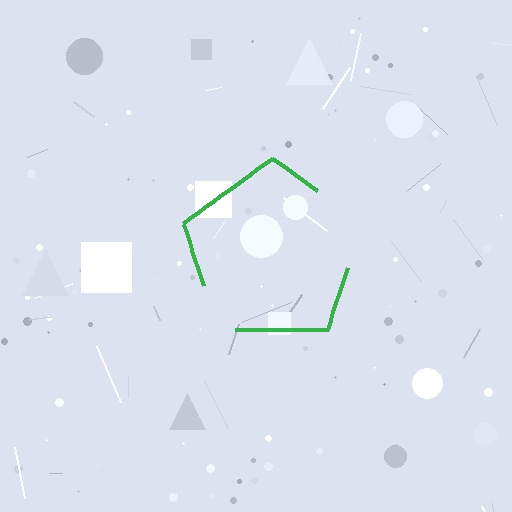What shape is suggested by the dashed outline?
The dashed outline suggests a pentagon.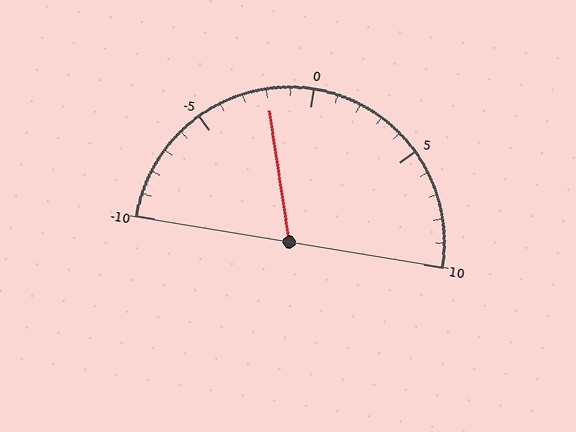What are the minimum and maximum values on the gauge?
The gauge ranges from -10 to 10.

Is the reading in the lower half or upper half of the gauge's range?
The reading is in the lower half of the range (-10 to 10).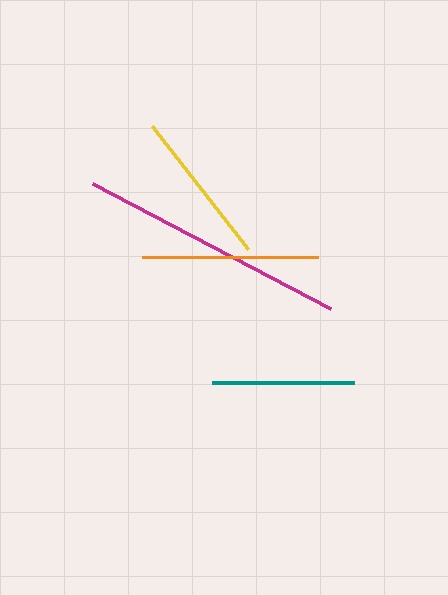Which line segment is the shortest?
The teal line is the shortest at approximately 142 pixels.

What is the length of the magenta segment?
The magenta segment is approximately 269 pixels long.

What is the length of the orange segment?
The orange segment is approximately 177 pixels long.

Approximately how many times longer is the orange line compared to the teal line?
The orange line is approximately 1.2 times the length of the teal line.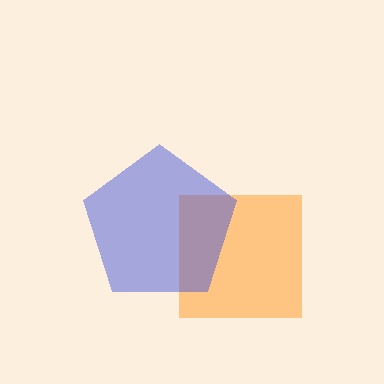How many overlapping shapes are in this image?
There are 2 overlapping shapes in the image.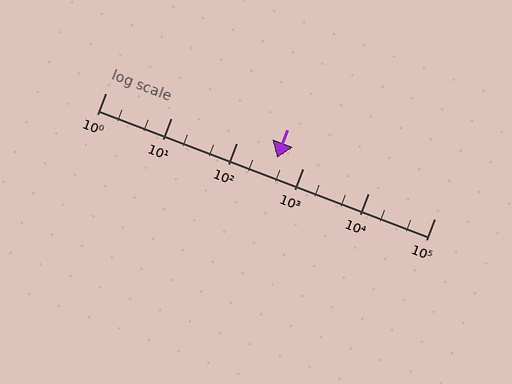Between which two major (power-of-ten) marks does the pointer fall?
The pointer is between 100 and 1000.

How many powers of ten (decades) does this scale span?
The scale spans 5 decades, from 1 to 100000.